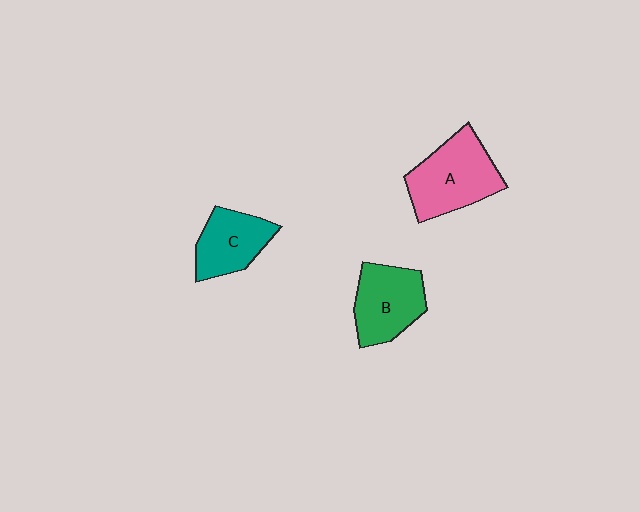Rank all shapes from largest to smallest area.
From largest to smallest: A (pink), B (green), C (teal).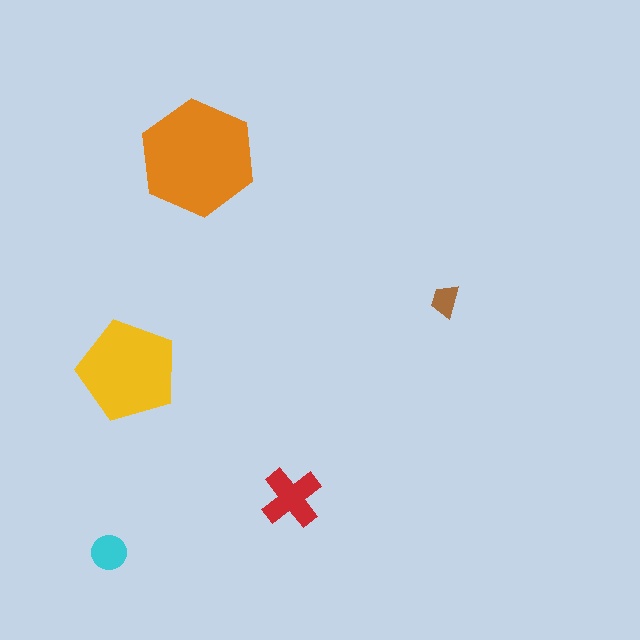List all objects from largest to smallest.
The orange hexagon, the yellow pentagon, the red cross, the cyan circle, the brown trapezoid.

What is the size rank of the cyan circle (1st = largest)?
4th.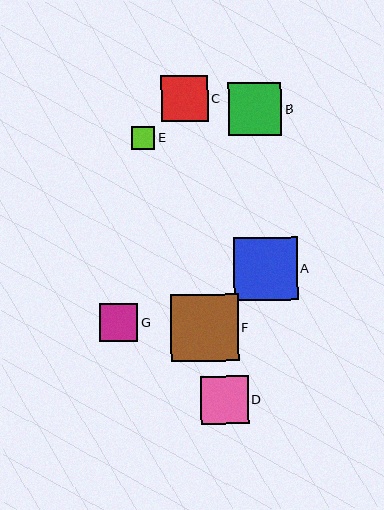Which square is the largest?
Square F is the largest with a size of approximately 67 pixels.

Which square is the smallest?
Square E is the smallest with a size of approximately 24 pixels.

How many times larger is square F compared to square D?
Square F is approximately 1.4 times the size of square D.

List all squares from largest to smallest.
From largest to smallest: F, A, B, D, C, G, E.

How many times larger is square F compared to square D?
Square F is approximately 1.4 times the size of square D.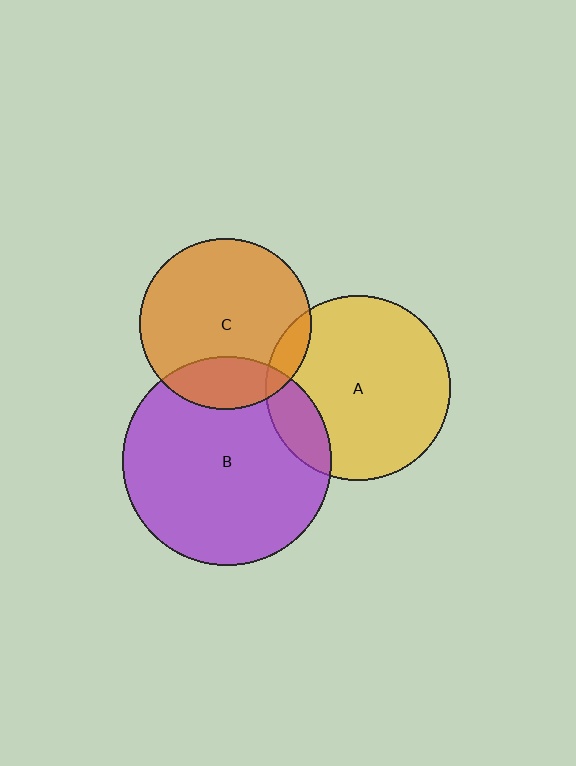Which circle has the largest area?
Circle B (purple).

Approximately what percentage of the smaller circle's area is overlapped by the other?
Approximately 15%.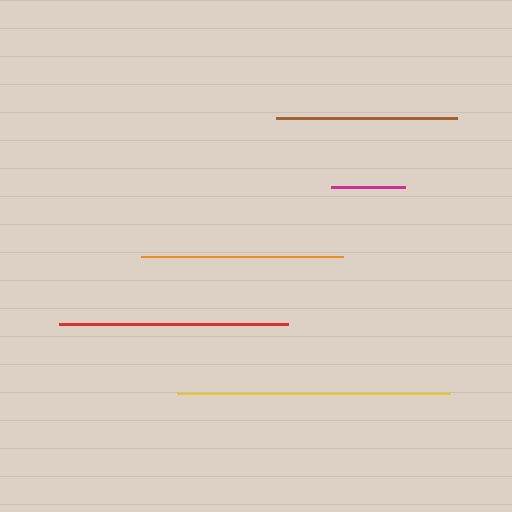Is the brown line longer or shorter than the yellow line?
The yellow line is longer than the brown line.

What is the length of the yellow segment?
The yellow segment is approximately 273 pixels long.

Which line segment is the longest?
The yellow line is the longest at approximately 273 pixels.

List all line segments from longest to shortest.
From longest to shortest: yellow, red, orange, brown, magenta.